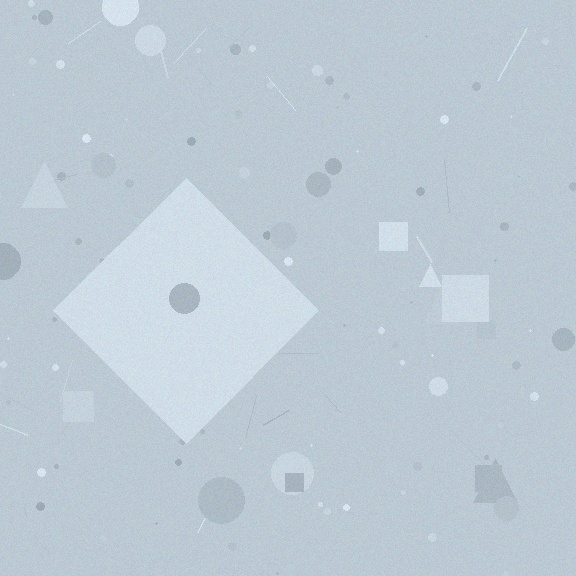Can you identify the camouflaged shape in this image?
The camouflaged shape is a diamond.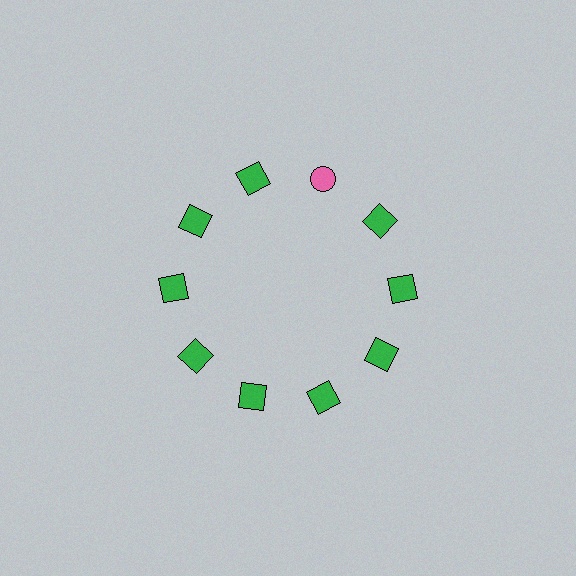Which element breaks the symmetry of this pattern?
The pink circle at roughly the 1 o'clock position breaks the symmetry. All other shapes are green squares.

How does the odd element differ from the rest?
It differs in both color (pink instead of green) and shape (circle instead of square).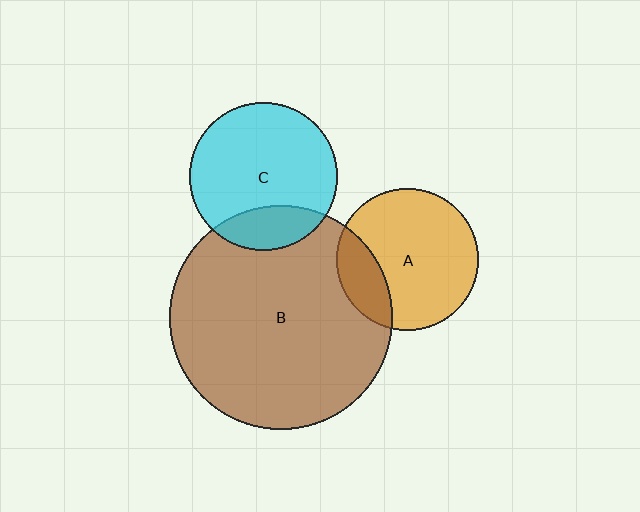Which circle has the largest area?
Circle B (brown).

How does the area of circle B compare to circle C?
Approximately 2.3 times.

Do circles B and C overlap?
Yes.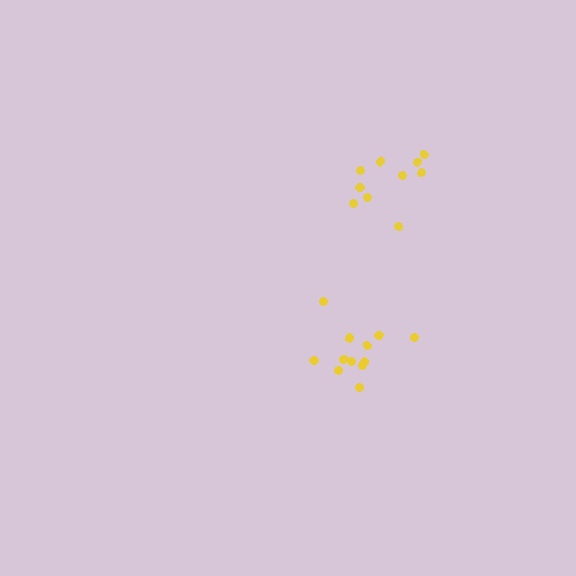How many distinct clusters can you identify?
There are 2 distinct clusters.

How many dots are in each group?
Group 1: 12 dots, Group 2: 10 dots (22 total).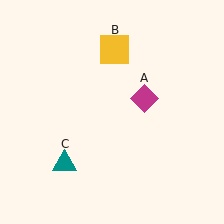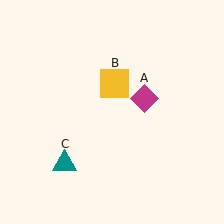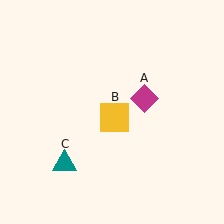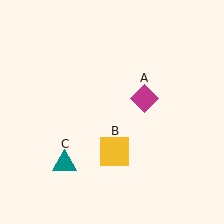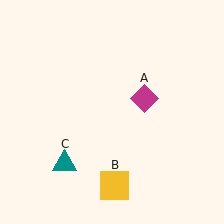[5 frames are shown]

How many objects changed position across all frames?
1 object changed position: yellow square (object B).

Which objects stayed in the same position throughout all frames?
Magenta diamond (object A) and teal triangle (object C) remained stationary.